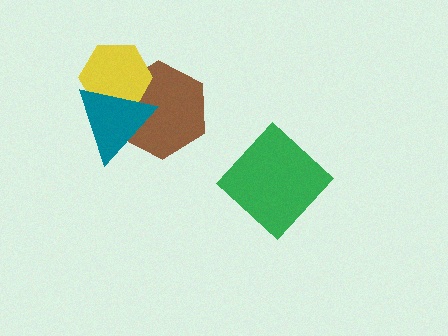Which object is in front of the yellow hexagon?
The teal triangle is in front of the yellow hexagon.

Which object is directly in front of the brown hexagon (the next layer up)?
The yellow hexagon is directly in front of the brown hexagon.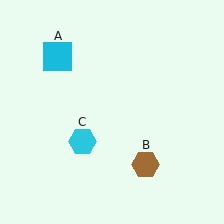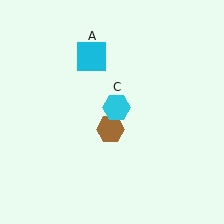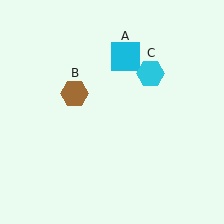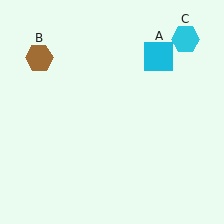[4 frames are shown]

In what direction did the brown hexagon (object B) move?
The brown hexagon (object B) moved up and to the left.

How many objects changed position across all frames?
3 objects changed position: cyan square (object A), brown hexagon (object B), cyan hexagon (object C).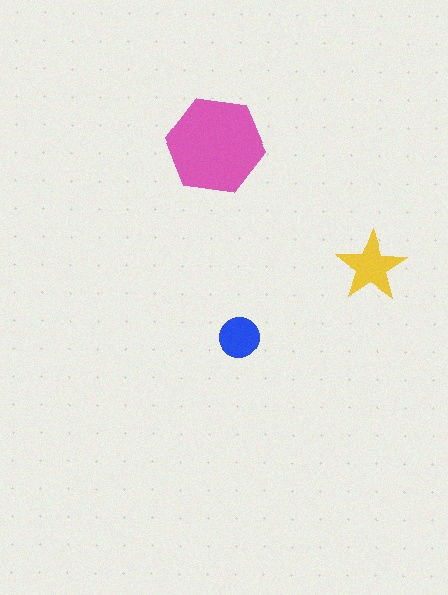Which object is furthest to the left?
The pink hexagon is leftmost.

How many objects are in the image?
There are 3 objects in the image.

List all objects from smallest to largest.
The blue circle, the yellow star, the pink hexagon.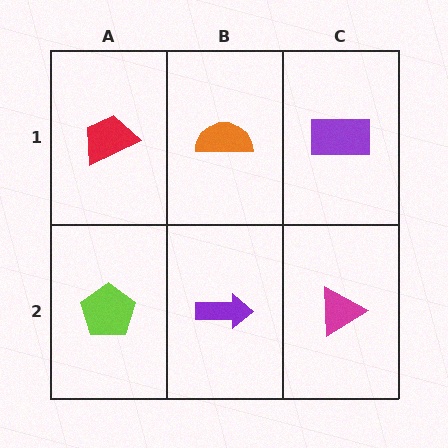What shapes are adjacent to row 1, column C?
A magenta triangle (row 2, column C), an orange semicircle (row 1, column B).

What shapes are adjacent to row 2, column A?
A red trapezoid (row 1, column A), a purple arrow (row 2, column B).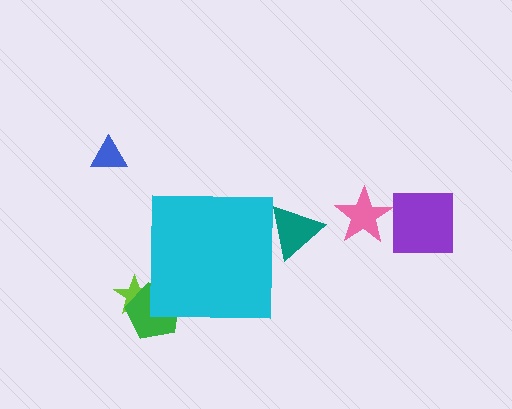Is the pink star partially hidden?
No, the pink star is fully visible.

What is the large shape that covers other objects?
A cyan square.